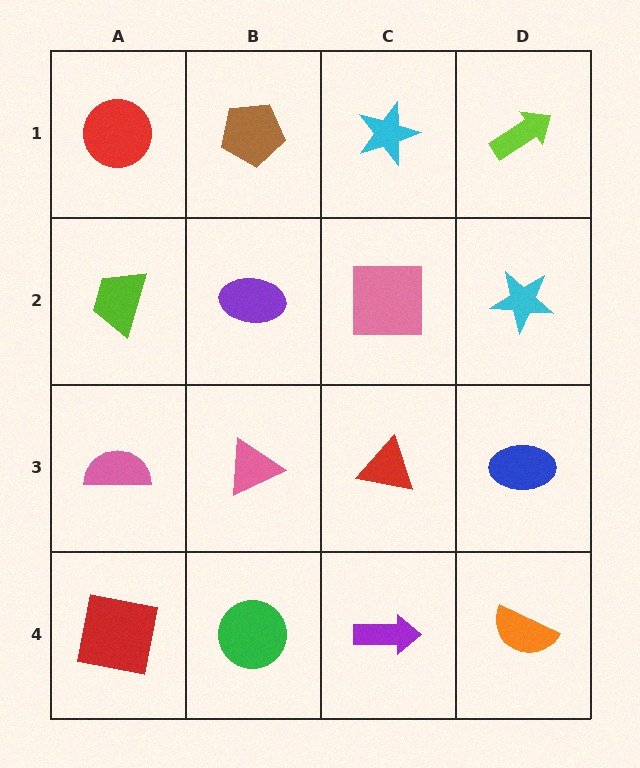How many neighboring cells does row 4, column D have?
2.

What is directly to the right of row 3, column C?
A blue ellipse.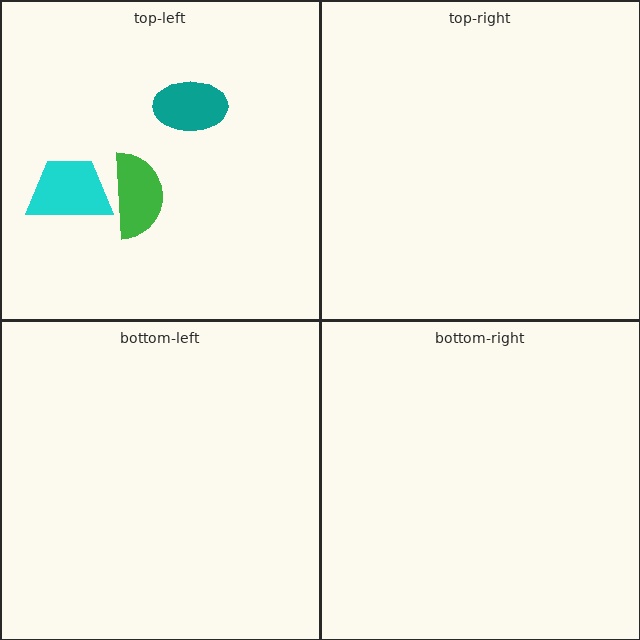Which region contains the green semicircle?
The top-left region.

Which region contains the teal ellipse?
The top-left region.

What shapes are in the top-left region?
The teal ellipse, the cyan trapezoid, the green semicircle.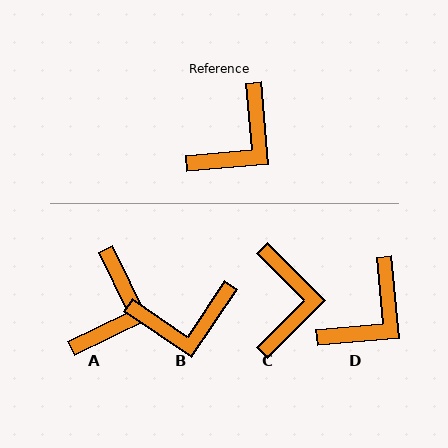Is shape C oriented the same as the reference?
No, it is off by about 40 degrees.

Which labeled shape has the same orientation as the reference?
D.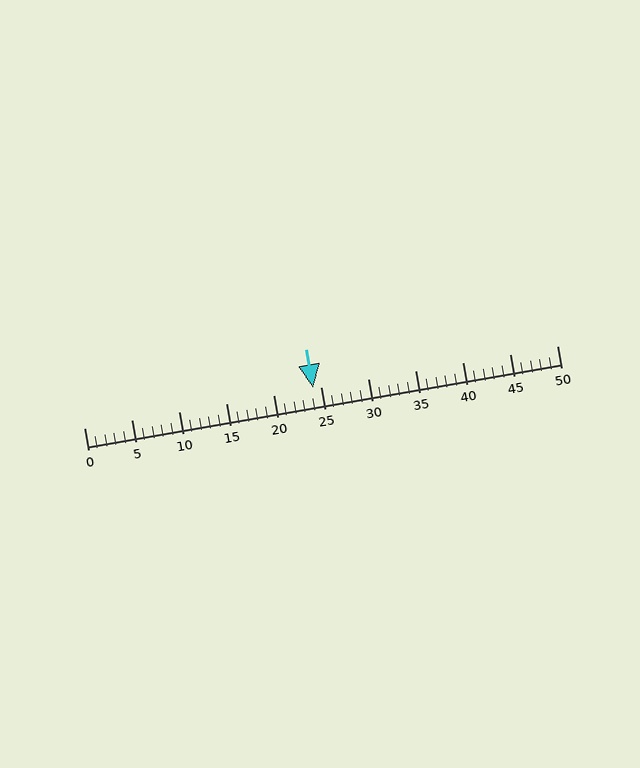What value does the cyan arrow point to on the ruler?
The cyan arrow points to approximately 24.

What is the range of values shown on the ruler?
The ruler shows values from 0 to 50.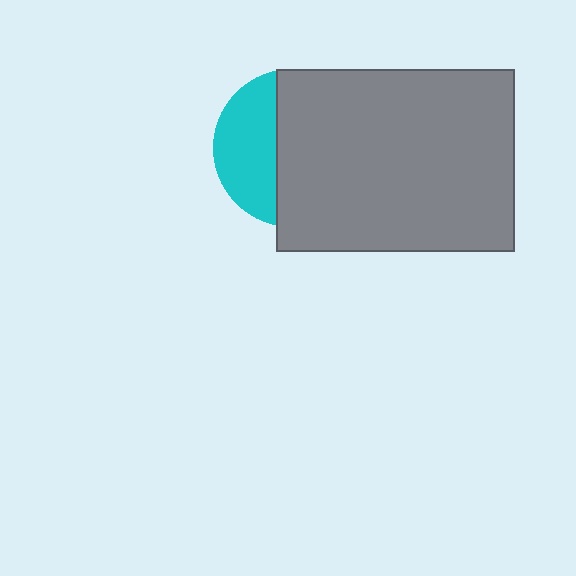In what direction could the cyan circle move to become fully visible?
The cyan circle could move left. That would shift it out from behind the gray rectangle entirely.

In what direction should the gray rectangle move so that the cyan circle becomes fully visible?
The gray rectangle should move right. That is the shortest direction to clear the overlap and leave the cyan circle fully visible.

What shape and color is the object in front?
The object in front is a gray rectangle.